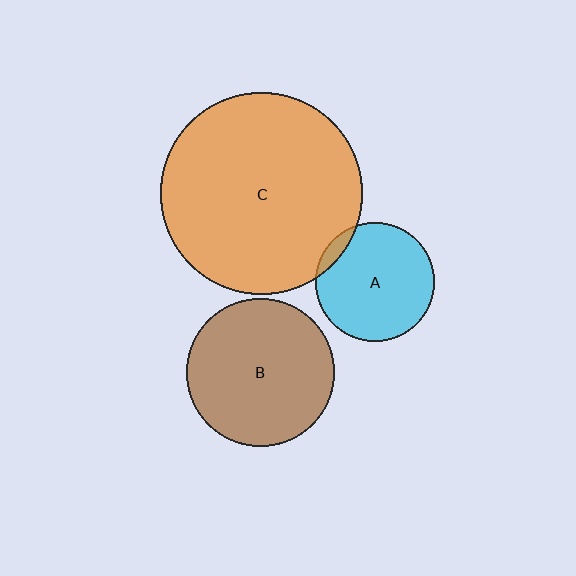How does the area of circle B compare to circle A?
Approximately 1.5 times.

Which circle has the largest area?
Circle C (orange).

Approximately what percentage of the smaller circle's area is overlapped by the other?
Approximately 5%.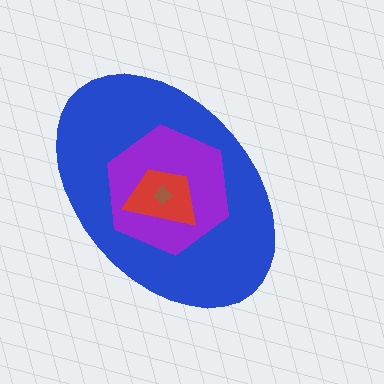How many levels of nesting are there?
4.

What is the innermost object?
The brown diamond.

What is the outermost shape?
The blue ellipse.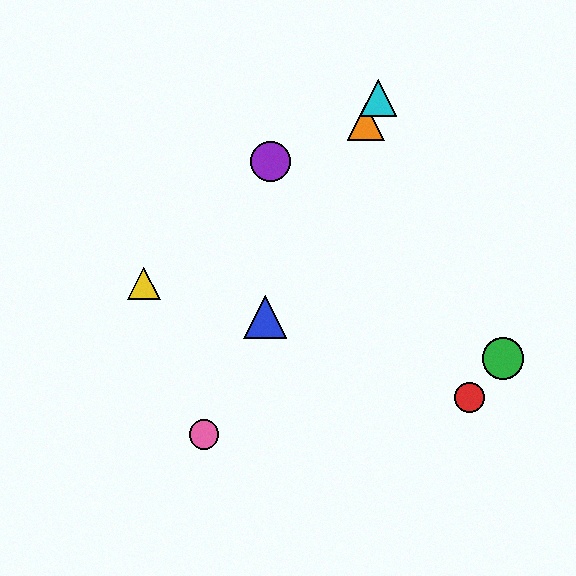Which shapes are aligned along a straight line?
The blue triangle, the orange triangle, the cyan triangle, the pink circle are aligned along a straight line.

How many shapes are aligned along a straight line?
4 shapes (the blue triangle, the orange triangle, the cyan triangle, the pink circle) are aligned along a straight line.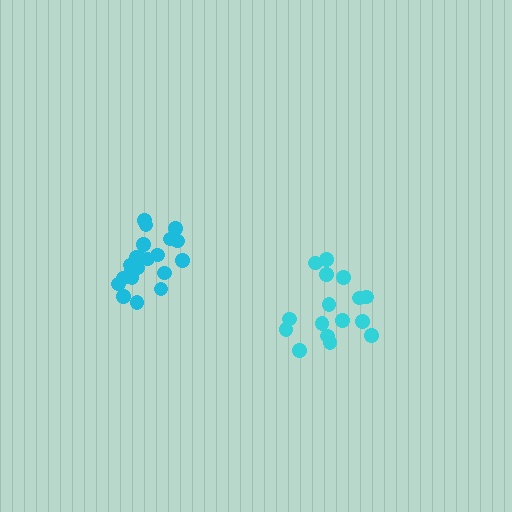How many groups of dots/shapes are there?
There are 2 groups.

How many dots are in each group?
Group 1: 21 dots, Group 2: 16 dots (37 total).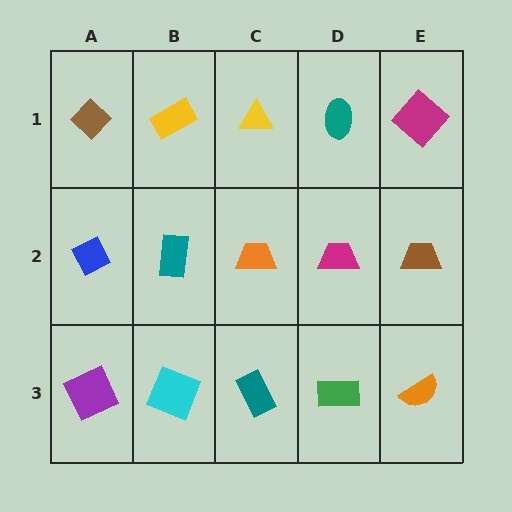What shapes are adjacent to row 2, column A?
A brown diamond (row 1, column A), a purple square (row 3, column A), a teal rectangle (row 2, column B).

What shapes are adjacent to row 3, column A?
A blue diamond (row 2, column A), a cyan square (row 3, column B).